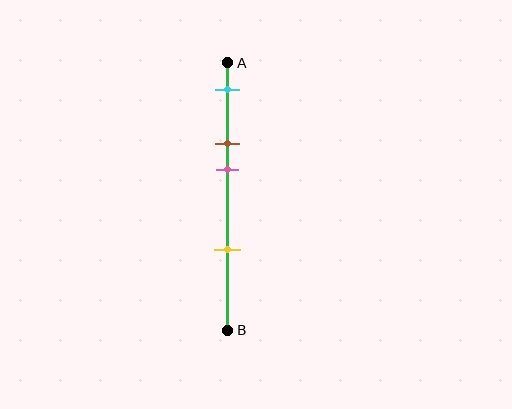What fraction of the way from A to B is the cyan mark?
The cyan mark is approximately 10% (0.1) of the way from A to B.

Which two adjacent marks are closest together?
The brown and pink marks are the closest adjacent pair.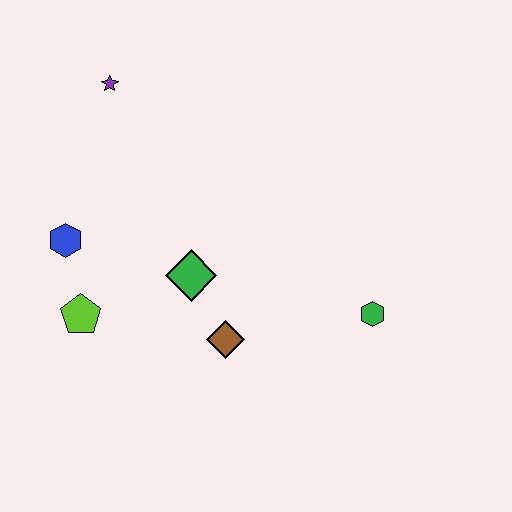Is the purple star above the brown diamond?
Yes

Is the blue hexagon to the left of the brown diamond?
Yes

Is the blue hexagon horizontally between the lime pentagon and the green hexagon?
No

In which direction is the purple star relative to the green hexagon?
The purple star is to the left of the green hexagon.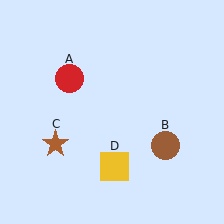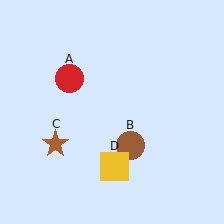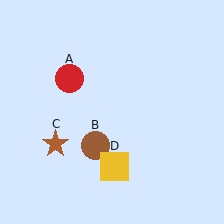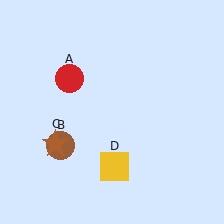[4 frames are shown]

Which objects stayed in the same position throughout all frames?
Red circle (object A) and brown star (object C) and yellow square (object D) remained stationary.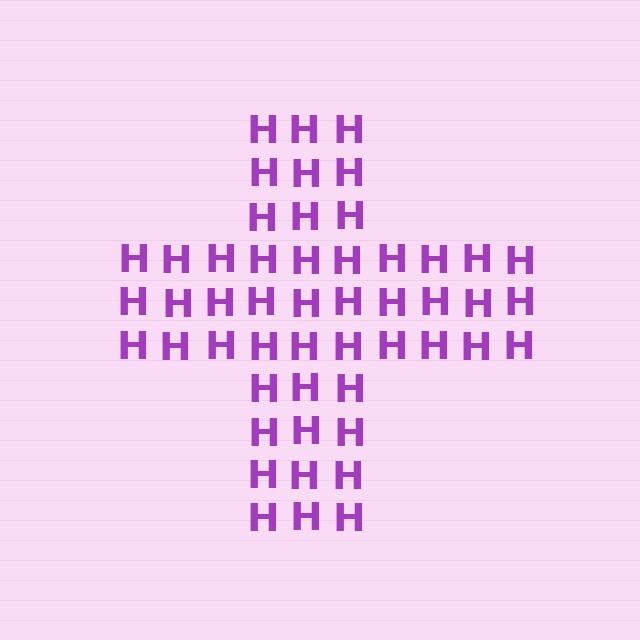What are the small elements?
The small elements are letter H's.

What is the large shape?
The large shape is a cross.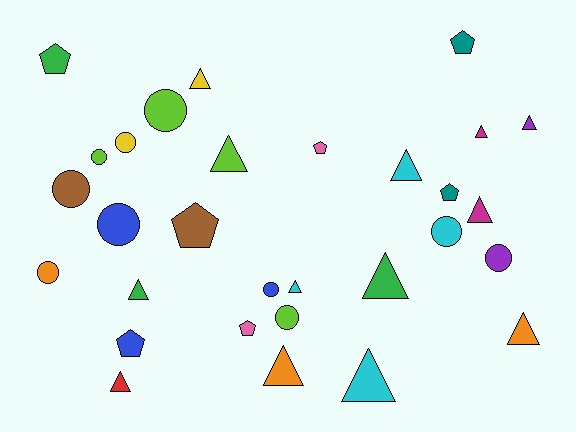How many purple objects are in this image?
There are 2 purple objects.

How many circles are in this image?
There are 10 circles.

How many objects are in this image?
There are 30 objects.